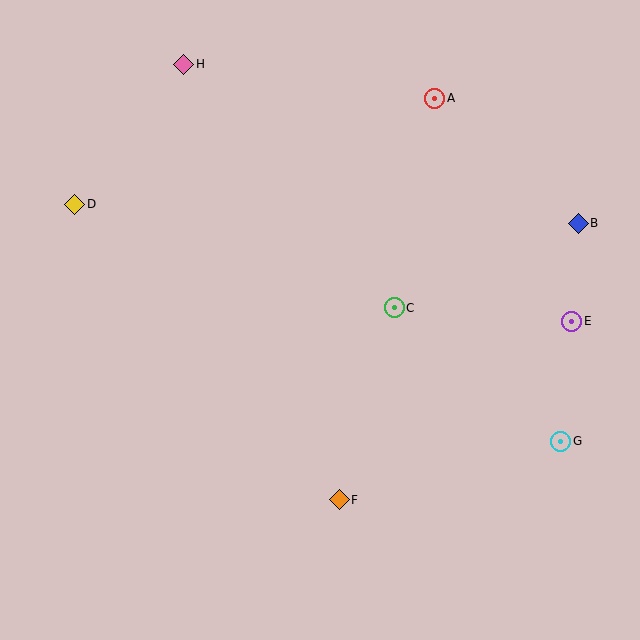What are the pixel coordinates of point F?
Point F is at (339, 500).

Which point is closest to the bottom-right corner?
Point G is closest to the bottom-right corner.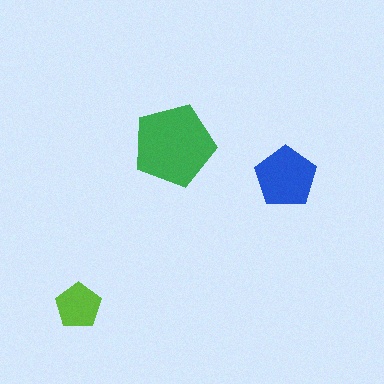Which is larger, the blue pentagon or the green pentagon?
The green one.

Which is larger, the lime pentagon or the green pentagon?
The green one.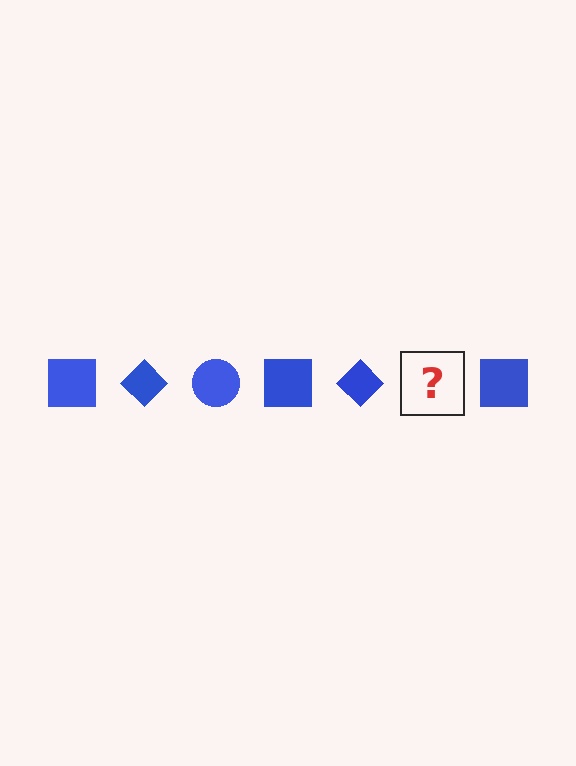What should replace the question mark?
The question mark should be replaced with a blue circle.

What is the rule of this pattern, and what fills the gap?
The rule is that the pattern cycles through square, diamond, circle shapes in blue. The gap should be filled with a blue circle.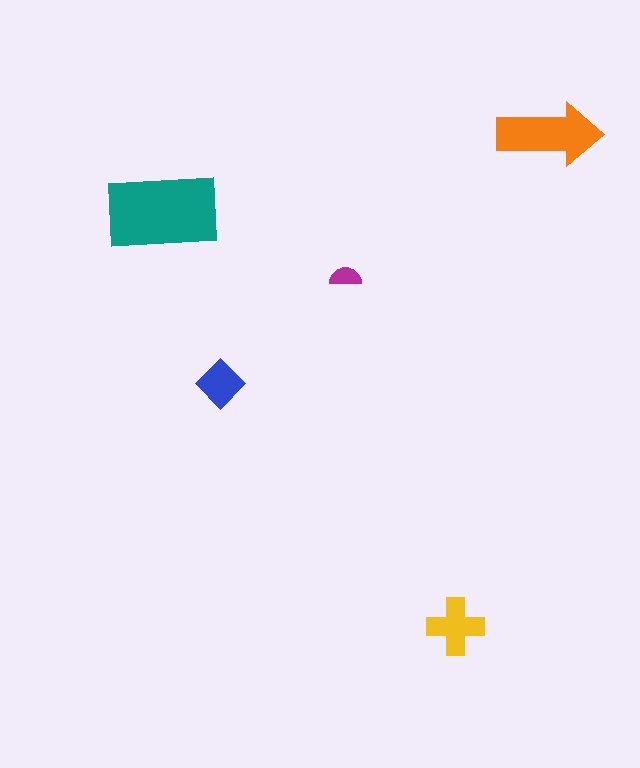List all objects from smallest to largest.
The magenta semicircle, the blue diamond, the yellow cross, the orange arrow, the teal rectangle.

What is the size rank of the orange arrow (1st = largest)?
2nd.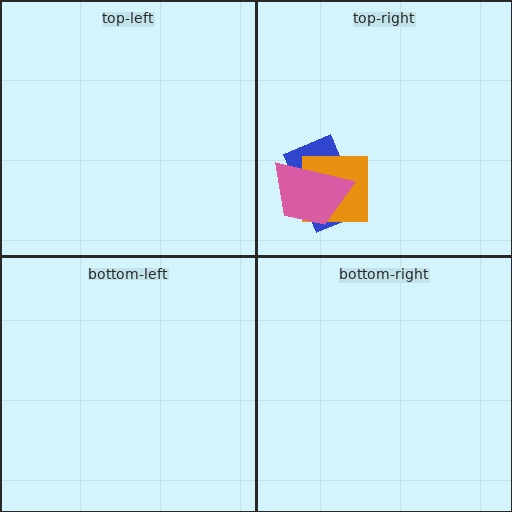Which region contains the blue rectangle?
The top-right region.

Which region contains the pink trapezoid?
The top-right region.